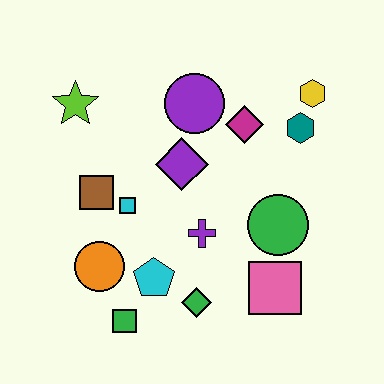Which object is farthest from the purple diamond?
The green square is farthest from the purple diamond.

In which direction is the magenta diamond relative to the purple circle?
The magenta diamond is to the right of the purple circle.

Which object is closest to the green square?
The cyan pentagon is closest to the green square.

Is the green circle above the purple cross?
Yes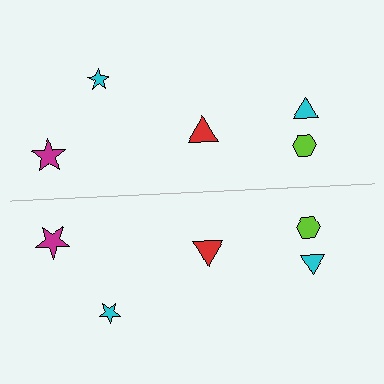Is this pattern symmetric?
Yes, this pattern has bilateral (reflection) symmetry.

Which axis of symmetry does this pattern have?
The pattern has a horizontal axis of symmetry running through the center of the image.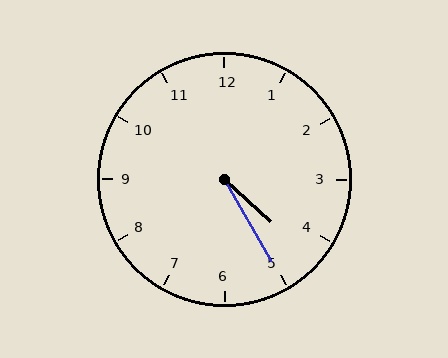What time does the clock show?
4:25.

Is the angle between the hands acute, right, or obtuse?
It is acute.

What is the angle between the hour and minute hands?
Approximately 18 degrees.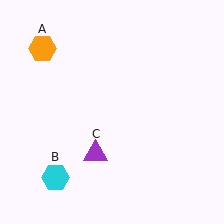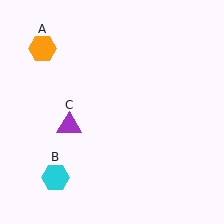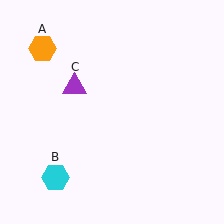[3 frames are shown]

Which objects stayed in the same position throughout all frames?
Orange hexagon (object A) and cyan hexagon (object B) remained stationary.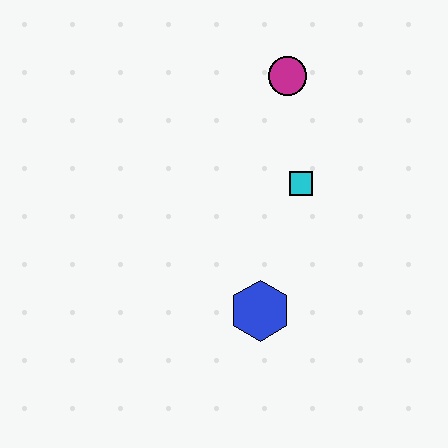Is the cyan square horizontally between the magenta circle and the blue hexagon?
No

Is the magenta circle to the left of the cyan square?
Yes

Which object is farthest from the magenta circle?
The blue hexagon is farthest from the magenta circle.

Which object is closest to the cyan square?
The magenta circle is closest to the cyan square.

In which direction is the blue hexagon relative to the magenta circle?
The blue hexagon is below the magenta circle.